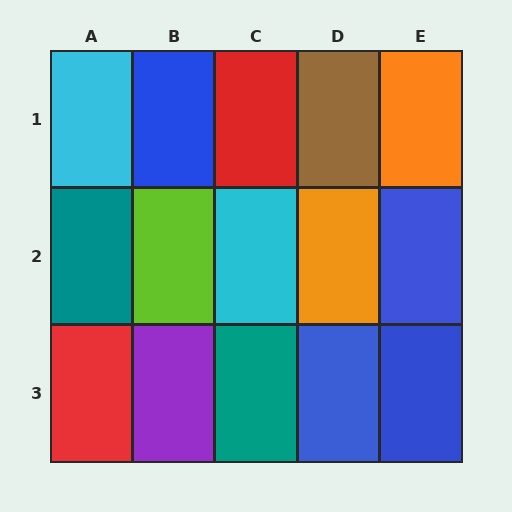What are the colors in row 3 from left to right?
Red, purple, teal, blue, blue.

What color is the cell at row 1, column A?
Cyan.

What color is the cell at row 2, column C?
Cyan.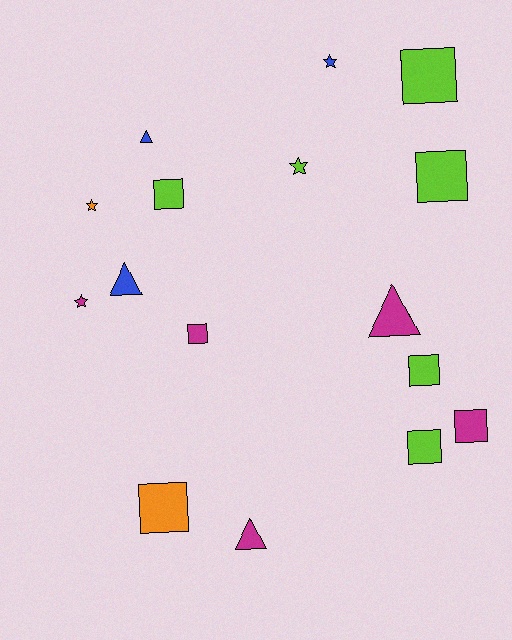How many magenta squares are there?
There are 2 magenta squares.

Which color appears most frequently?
Lime, with 6 objects.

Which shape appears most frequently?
Square, with 8 objects.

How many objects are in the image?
There are 16 objects.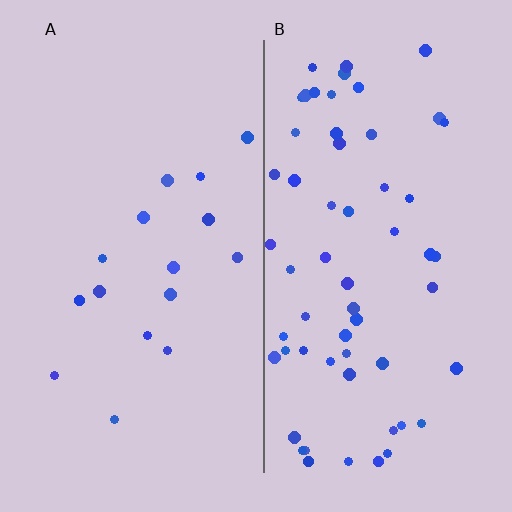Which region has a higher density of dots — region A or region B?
B (the right).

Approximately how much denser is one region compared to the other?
Approximately 3.7× — region B over region A.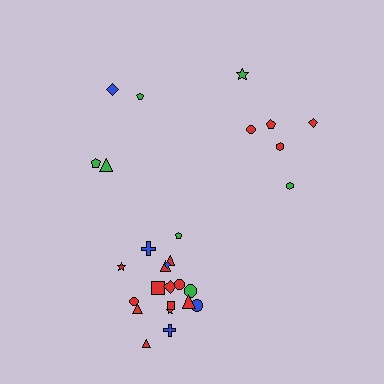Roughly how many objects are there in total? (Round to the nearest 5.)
Roughly 30 objects in total.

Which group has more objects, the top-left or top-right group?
The top-right group.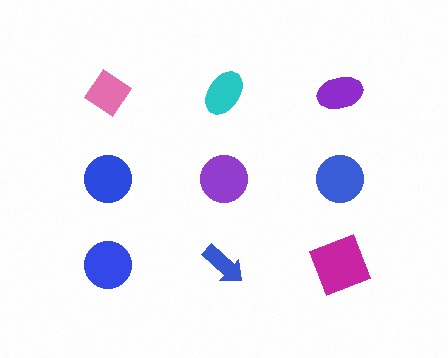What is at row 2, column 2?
A purple circle.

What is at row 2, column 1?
A blue circle.